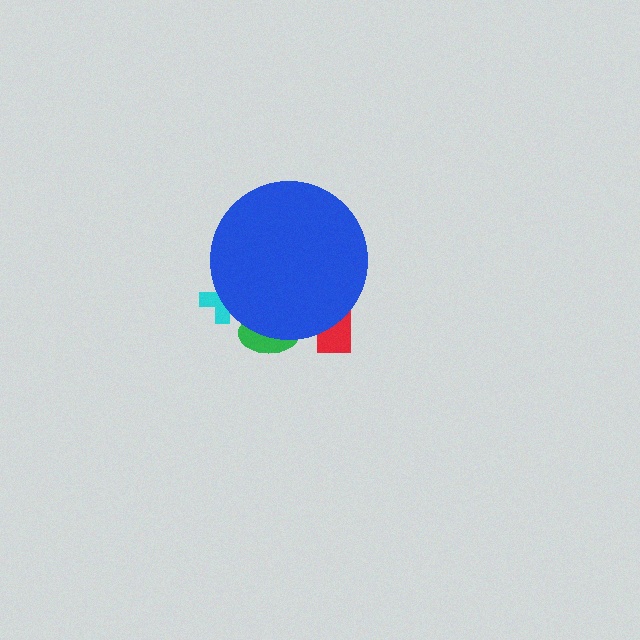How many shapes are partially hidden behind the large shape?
3 shapes are partially hidden.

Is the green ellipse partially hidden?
Yes, the green ellipse is partially hidden behind the blue circle.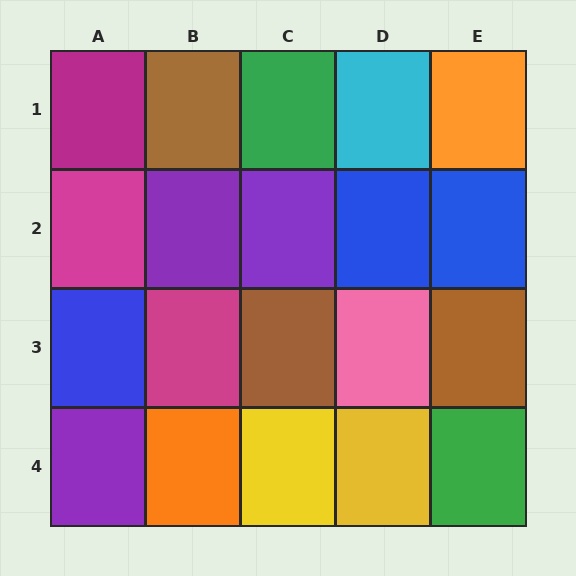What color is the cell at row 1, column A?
Magenta.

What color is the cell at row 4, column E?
Green.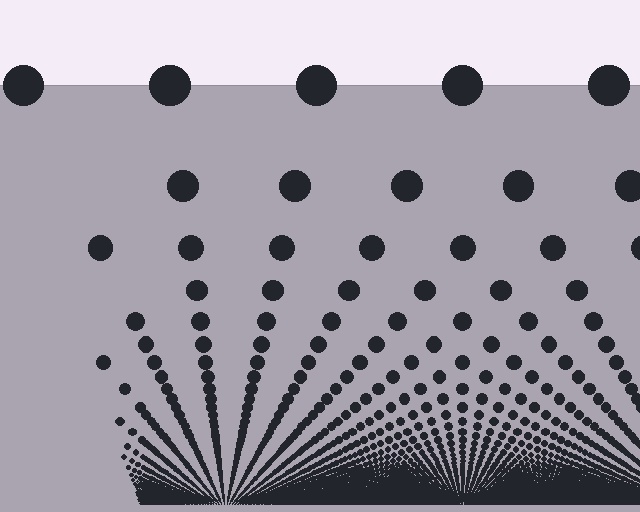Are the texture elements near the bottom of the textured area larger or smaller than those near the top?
Smaller. The gradient is inverted — elements near the bottom are smaller and denser.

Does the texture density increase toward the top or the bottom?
Density increases toward the bottom.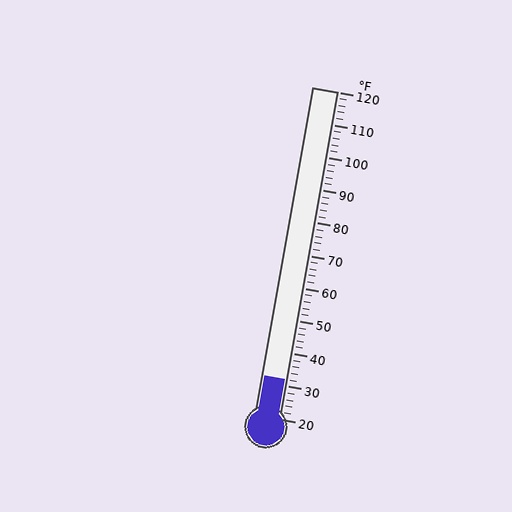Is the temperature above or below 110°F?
The temperature is below 110°F.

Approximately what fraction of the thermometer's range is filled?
The thermometer is filled to approximately 10% of its range.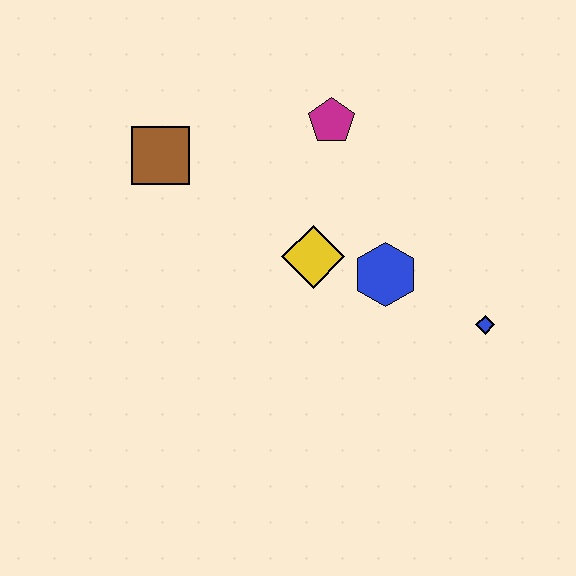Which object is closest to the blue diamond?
The blue hexagon is closest to the blue diamond.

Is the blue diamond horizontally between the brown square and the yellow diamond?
No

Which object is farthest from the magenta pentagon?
The blue diamond is farthest from the magenta pentagon.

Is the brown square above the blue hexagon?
Yes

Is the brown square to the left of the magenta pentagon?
Yes